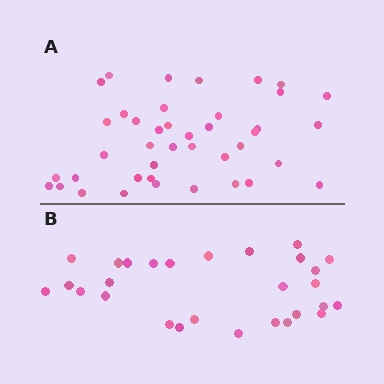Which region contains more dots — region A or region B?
Region A (the top region) has more dots.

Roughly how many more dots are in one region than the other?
Region A has approximately 15 more dots than region B.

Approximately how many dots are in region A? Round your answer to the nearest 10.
About 40 dots. (The exact count is 41, which rounds to 40.)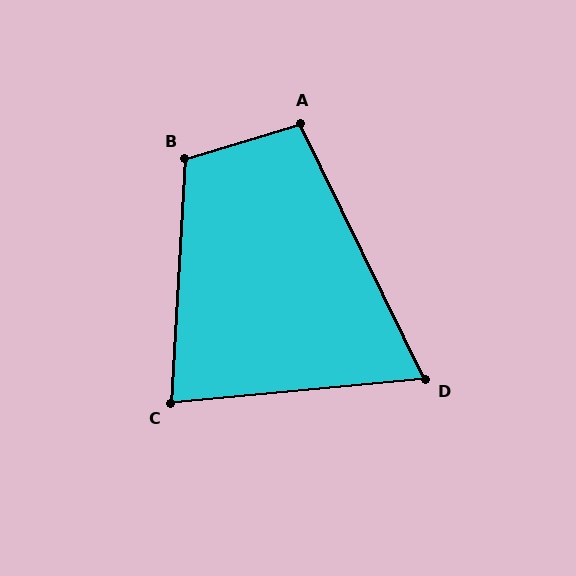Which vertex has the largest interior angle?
B, at approximately 111 degrees.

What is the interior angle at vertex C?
Approximately 81 degrees (acute).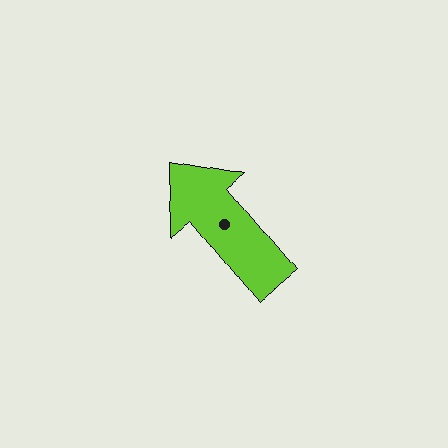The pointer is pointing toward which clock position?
Roughly 11 o'clock.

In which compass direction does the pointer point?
Northwest.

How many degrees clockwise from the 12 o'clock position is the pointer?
Approximately 320 degrees.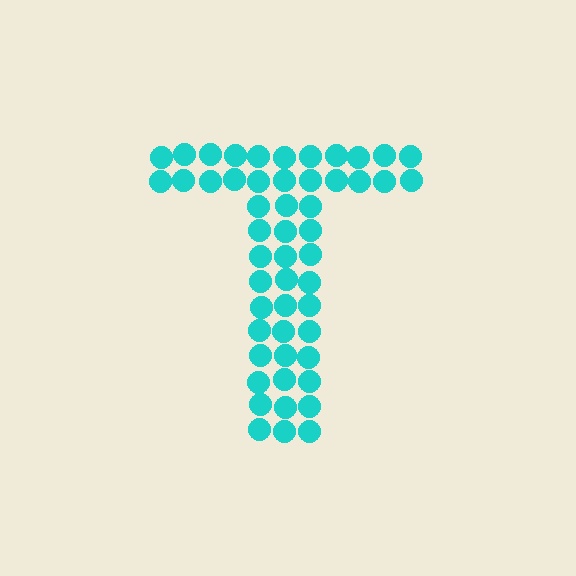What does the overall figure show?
The overall figure shows the letter T.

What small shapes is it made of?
It is made of small circles.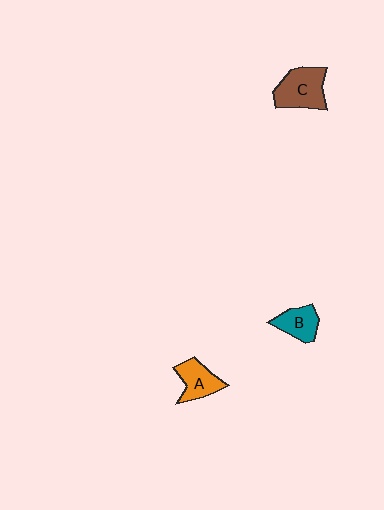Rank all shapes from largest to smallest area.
From largest to smallest: C (brown), A (orange), B (teal).